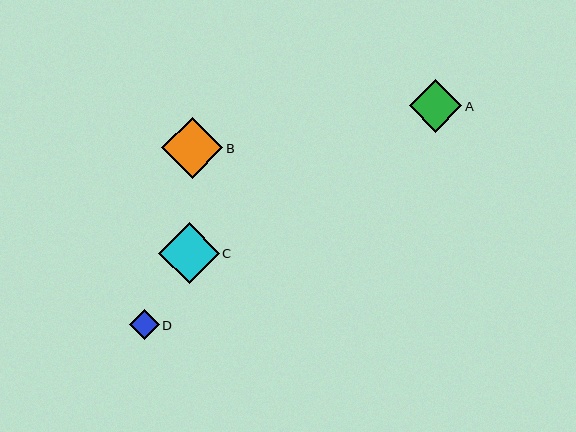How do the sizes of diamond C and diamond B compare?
Diamond C and diamond B are approximately the same size.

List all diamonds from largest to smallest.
From largest to smallest: C, B, A, D.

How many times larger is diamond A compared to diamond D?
Diamond A is approximately 1.8 times the size of diamond D.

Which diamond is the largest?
Diamond C is the largest with a size of approximately 61 pixels.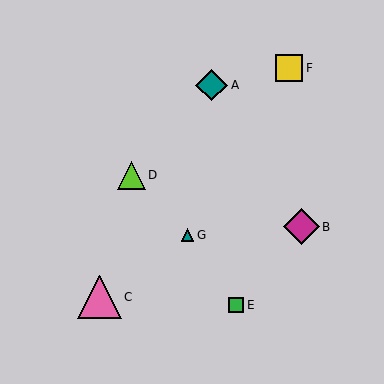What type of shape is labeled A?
Shape A is a teal diamond.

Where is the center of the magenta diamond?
The center of the magenta diamond is at (302, 227).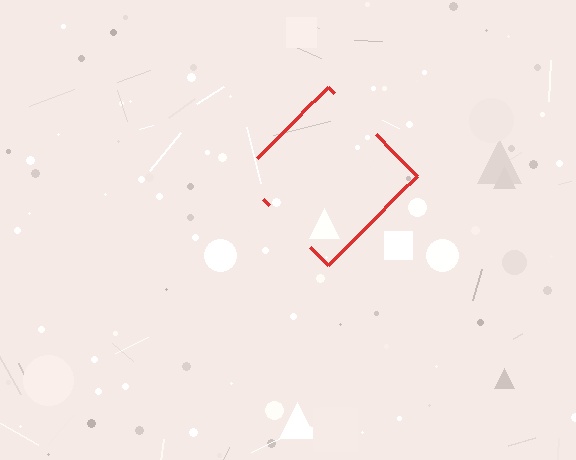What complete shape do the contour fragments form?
The contour fragments form a diamond.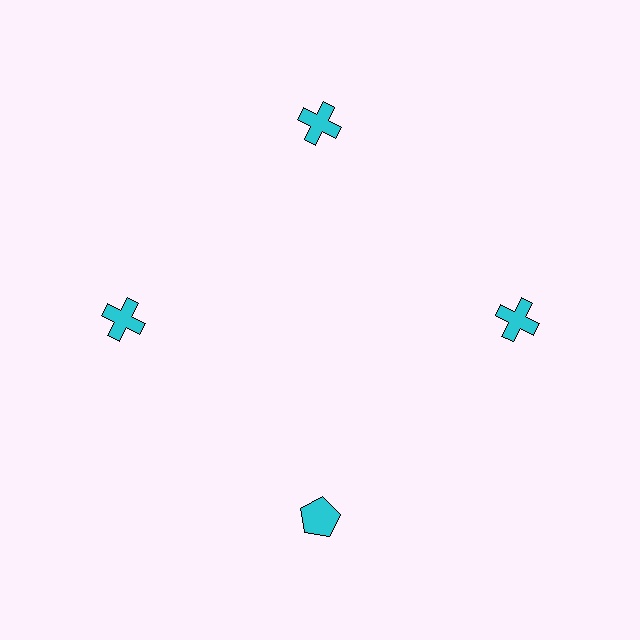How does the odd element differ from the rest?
It has a different shape: pentagon instead of cross.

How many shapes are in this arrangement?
There are 4 shapes arranged in a ring pattern.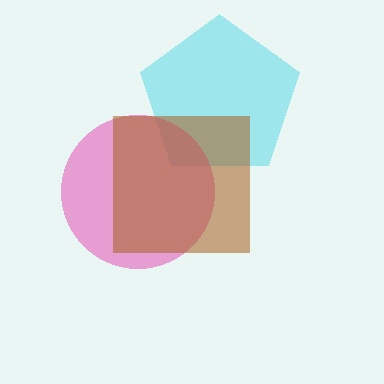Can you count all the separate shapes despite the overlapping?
Yes, there are 3 separate shapes.